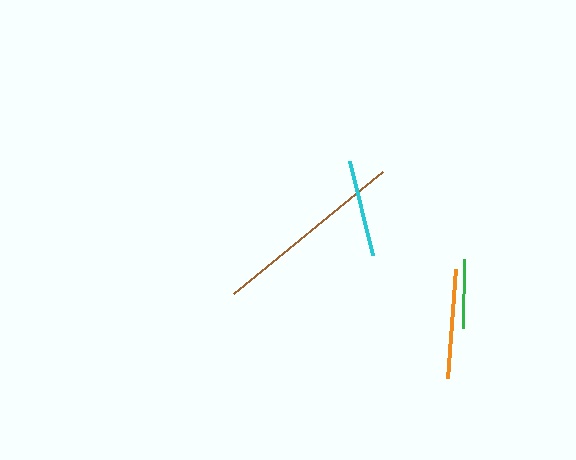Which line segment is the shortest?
The green line is the shortest at approximately 70 pixels.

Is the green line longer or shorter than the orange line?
The orange line is longer than the green line.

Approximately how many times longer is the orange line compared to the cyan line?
The orange line is approximately 1.1 times the length of the cyan line.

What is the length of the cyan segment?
The cyan segment is approximately 97 pixels long.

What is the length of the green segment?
The green segment is approximately 70 pixels long.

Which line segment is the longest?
The brown line is the longest at approximately 193 pixels.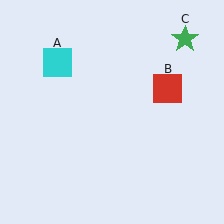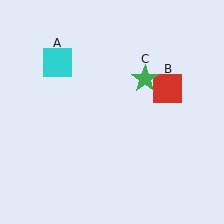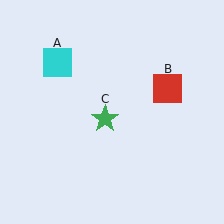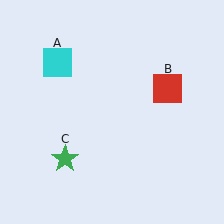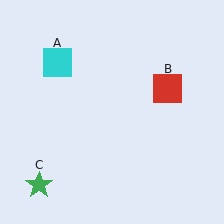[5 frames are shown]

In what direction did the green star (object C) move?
The green star (object C) moved down and to the left.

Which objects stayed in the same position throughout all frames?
Cyan square (object A) and red square (object B) remained stationary.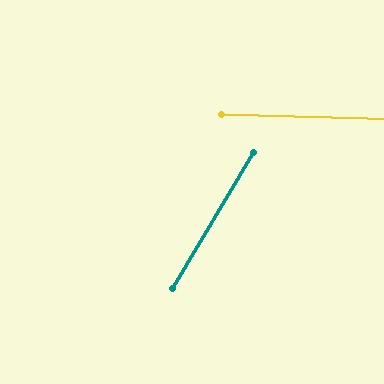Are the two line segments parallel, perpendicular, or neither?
Neither parallel nor perpendicular — they differ by about 61°.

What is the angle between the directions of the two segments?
Approximately 61 degrees.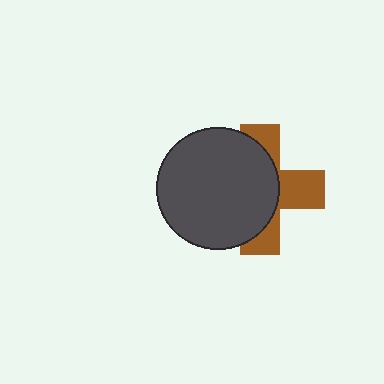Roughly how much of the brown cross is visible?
A small part of it is visible (roughly 42%).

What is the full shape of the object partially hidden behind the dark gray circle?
The partially hidden object is a brown cross.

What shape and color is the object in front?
The object in front is a dark gray circle.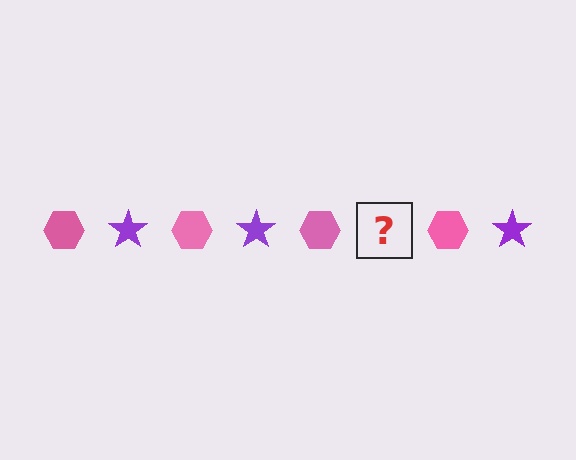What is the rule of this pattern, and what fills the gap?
The rule is that the pattern alternates between pink hexagon and purple star. The gap should be filled with a purple star.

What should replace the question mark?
The question mark should be replaced with a purple star.